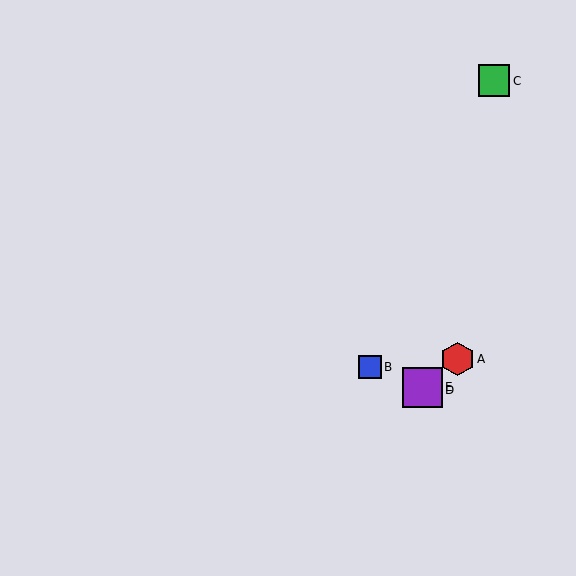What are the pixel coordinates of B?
Object B is at (370, 367).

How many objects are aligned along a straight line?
3 objects (B, D, E) are aligned along a straight line.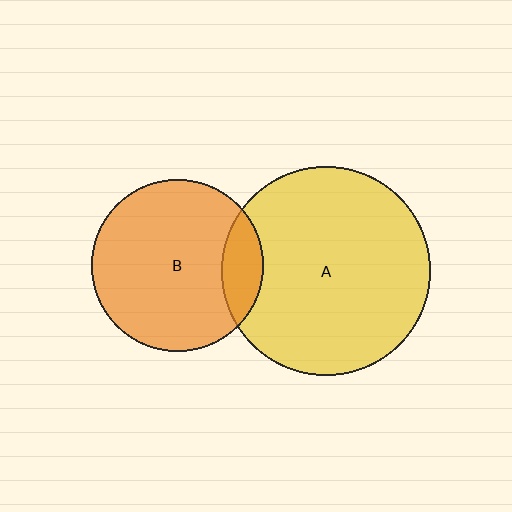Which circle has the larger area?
Circle A (yellow).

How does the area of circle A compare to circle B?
Approximately 1.5 times.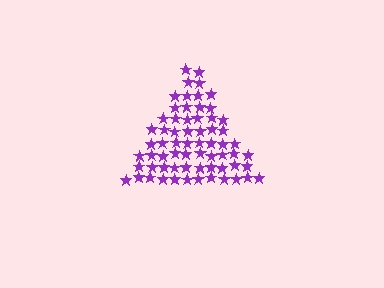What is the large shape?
The large shape is a triangle.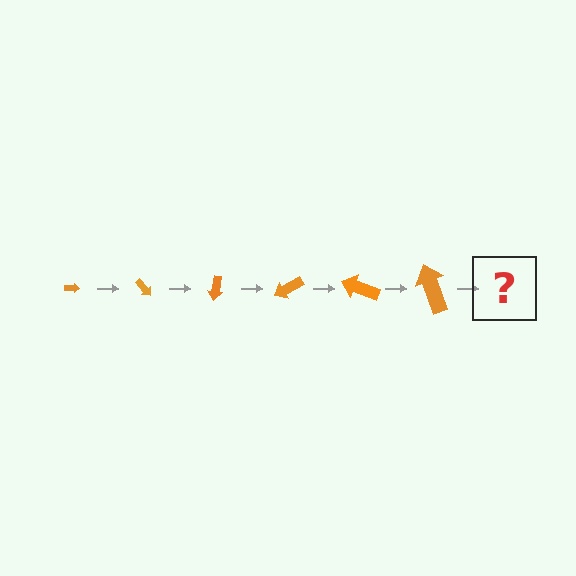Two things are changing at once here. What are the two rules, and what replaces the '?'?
The two rules are that the arrow grows larger each step and it rotates 50 degrees each step. The '?' should be an arrow, larger than the previous one and rotated 300 degrees from the start.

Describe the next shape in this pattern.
It should be an arrow, larger than the previous one and rotated 300 degrees from the start.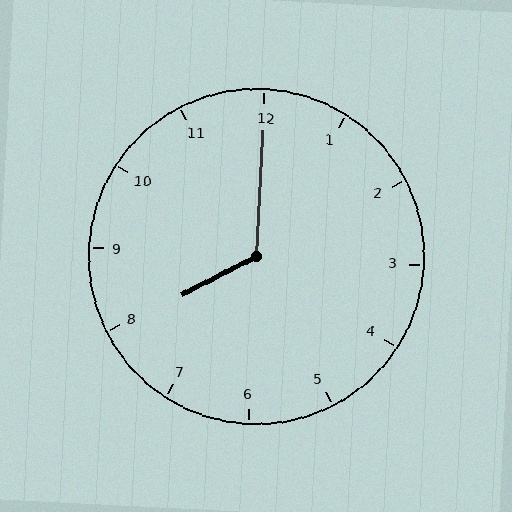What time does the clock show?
8:00.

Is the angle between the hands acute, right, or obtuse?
It is obtuse.